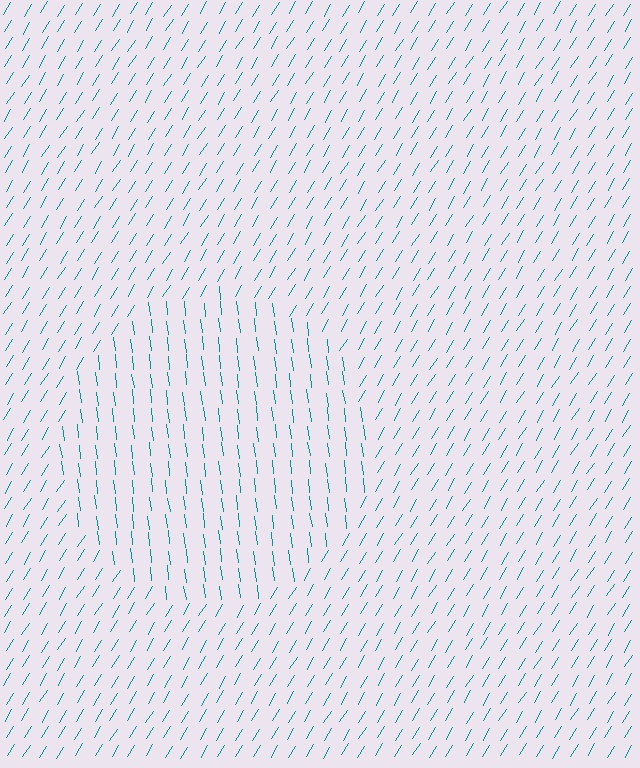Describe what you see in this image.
The image is filled with small teal line segments. A circle region in the image has lines oriented differently from the surrounding lines, creating a visible texture boundary.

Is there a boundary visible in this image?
Yes, there is a texture boundary formed by a change in line orientation.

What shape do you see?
I see a circle.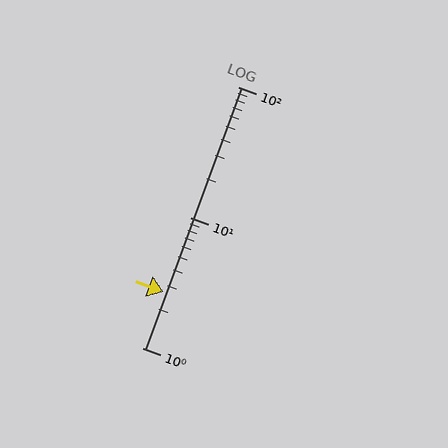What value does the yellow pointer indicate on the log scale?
The pointer indicates approximately 2.7.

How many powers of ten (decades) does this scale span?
The scale spans 2 decades, from 1 to 100.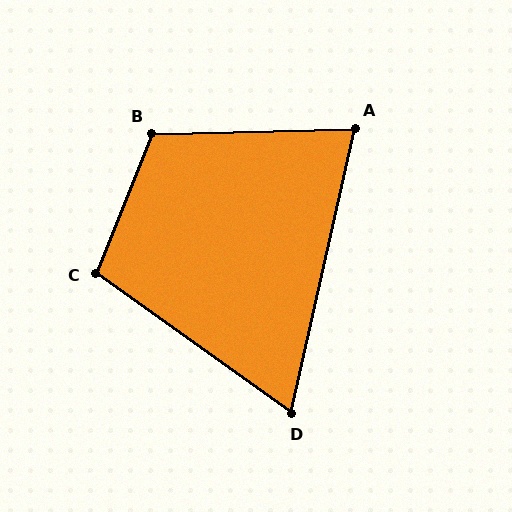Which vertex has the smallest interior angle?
D, at approximately 67 degrees.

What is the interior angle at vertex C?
Approximately 104 degrees (obtuse).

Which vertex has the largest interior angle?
B, at approximately 113 degrees.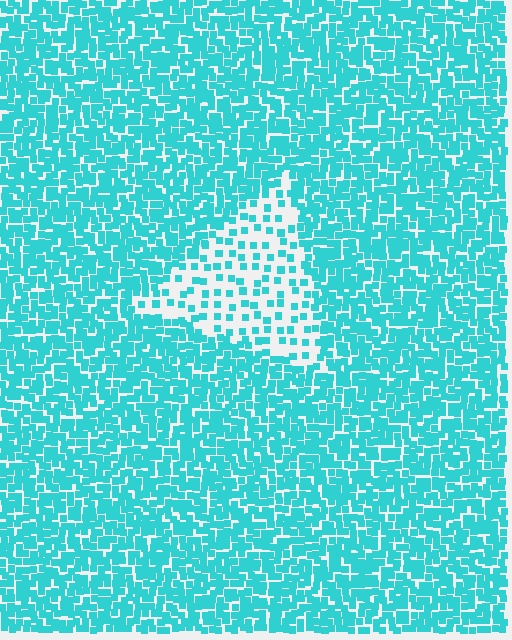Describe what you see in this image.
The image contains small cyan elements arranged at two different densities. A triangle-shaped region is visible where the elements are less densely packed than the surrounding area.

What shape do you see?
I see a triangle.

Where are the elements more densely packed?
The elements are more densely packed outside the triangle boundary.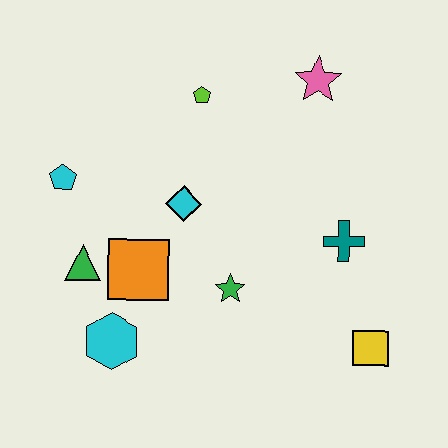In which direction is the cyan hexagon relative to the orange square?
The cyan hexagon is below the orange square.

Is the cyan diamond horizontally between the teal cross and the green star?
No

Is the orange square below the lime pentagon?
Yes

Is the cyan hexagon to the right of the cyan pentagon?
Yes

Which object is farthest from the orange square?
The pink star is farthest from the orange square.